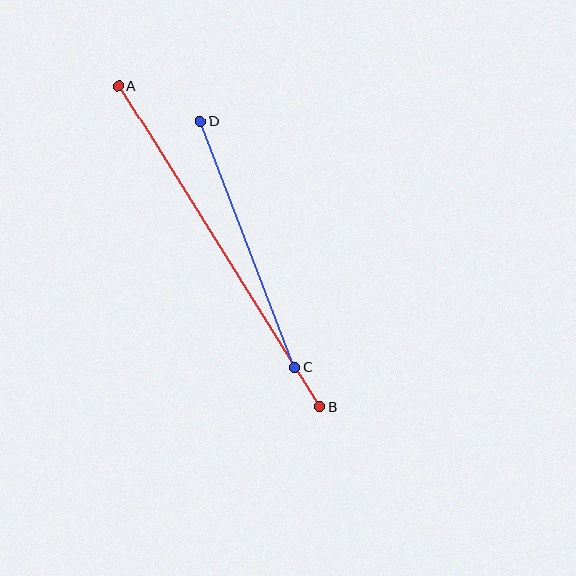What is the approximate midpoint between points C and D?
The midpoint is at approximately (248, 244) pixels.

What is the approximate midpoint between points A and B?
The midpoint is at approximately (219, 246) pixels.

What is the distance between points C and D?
The distance is approximately 263 pixels.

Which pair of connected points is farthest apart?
Points A and B are farthest apart.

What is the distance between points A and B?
The distance is approximately 379 pixels.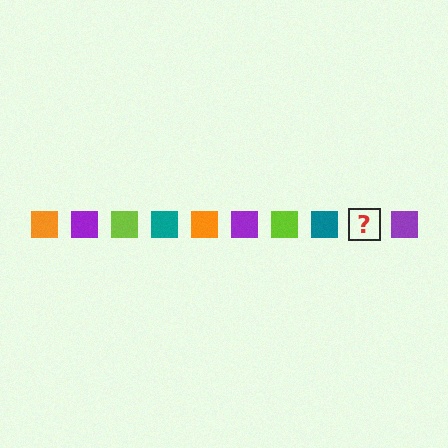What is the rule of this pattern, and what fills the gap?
The rule is that the pattern cycles through orange, purple, lime, teal squares. The gap should be filled with an orange square.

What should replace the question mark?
The question mark should be replaced with an orange square.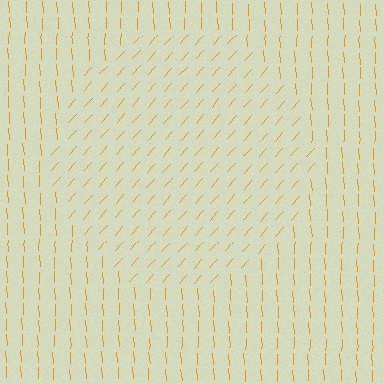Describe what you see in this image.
The image is filled with small orange line segments. A circle region in the image has lines oriented differently from the surrounding lines, creating a visible texture boundary.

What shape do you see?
I see a circle.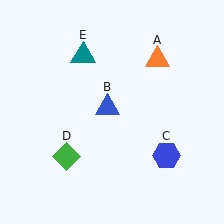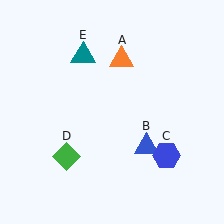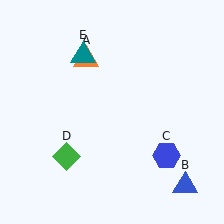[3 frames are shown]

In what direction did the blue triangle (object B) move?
The blue triangle (object B) moved down and to the right.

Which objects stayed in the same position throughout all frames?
Blue hexagon (object C) and green diamond (object D) and teal triangle (object E) remained stationary.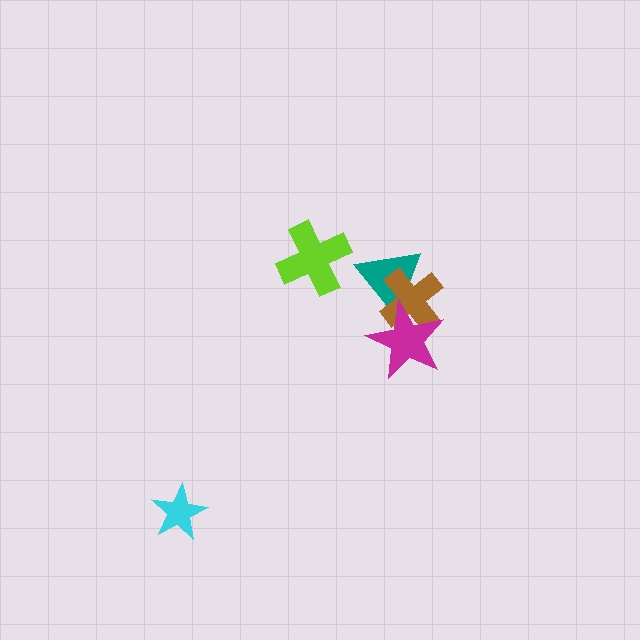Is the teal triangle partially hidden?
Yes, it is partially covered by another shape.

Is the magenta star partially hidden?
No, no other shape covers it.